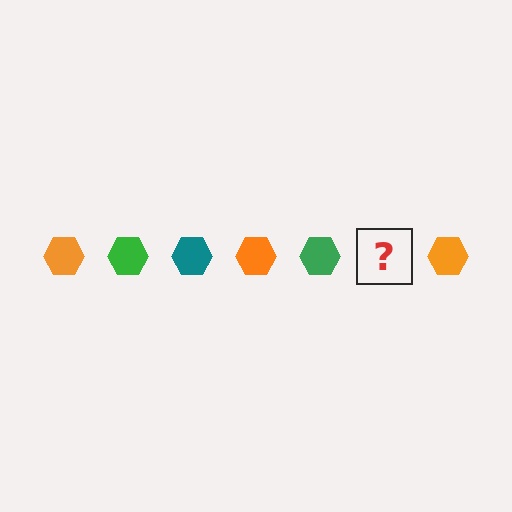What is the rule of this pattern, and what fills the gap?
The rule is that the pattern cycles through orange, green, teal hexagons. The gap should be filled with a teal hexagon.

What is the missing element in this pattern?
The missing element is a teal hexagon.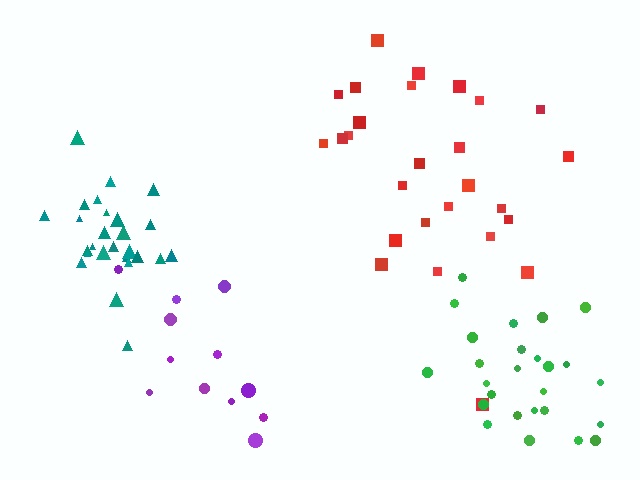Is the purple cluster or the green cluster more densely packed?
Green.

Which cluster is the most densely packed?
Teal.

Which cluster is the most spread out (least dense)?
Purple.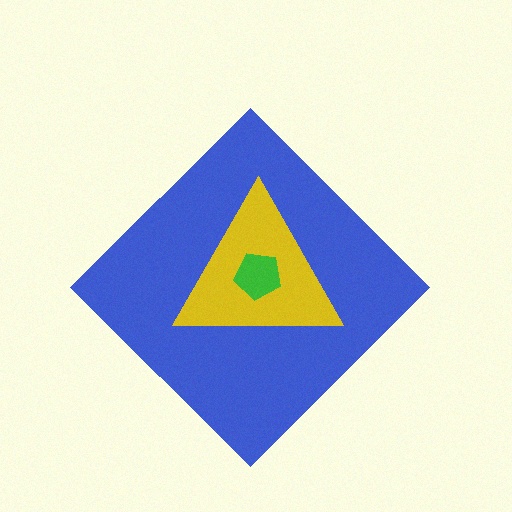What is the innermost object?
The green pentagon.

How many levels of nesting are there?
3.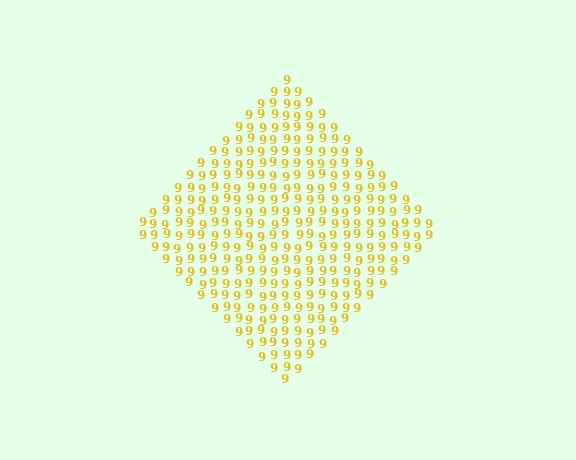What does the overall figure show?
The overall figure shows a diamond.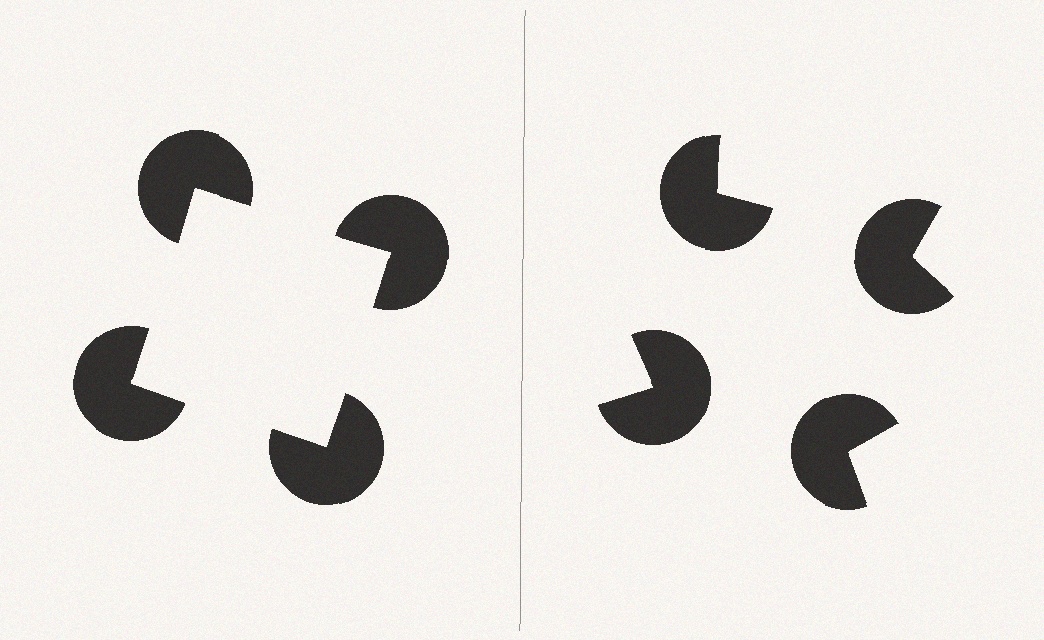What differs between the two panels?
The pac-man discs are positioned identically on both sides; only the wedge orientations differ. On the left they align to a square; on the right they are misaligned.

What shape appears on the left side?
An illusory square.